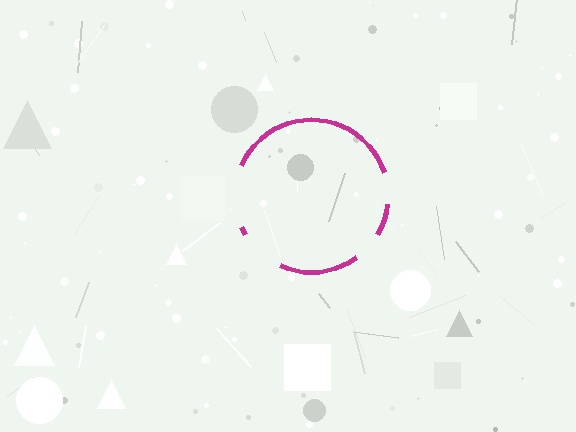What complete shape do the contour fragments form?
The contour fragments form a circle.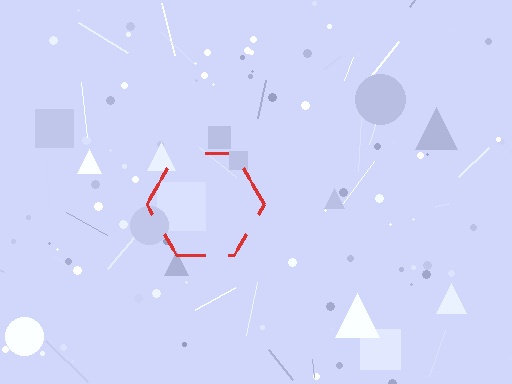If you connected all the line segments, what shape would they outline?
They would outline a hexagon.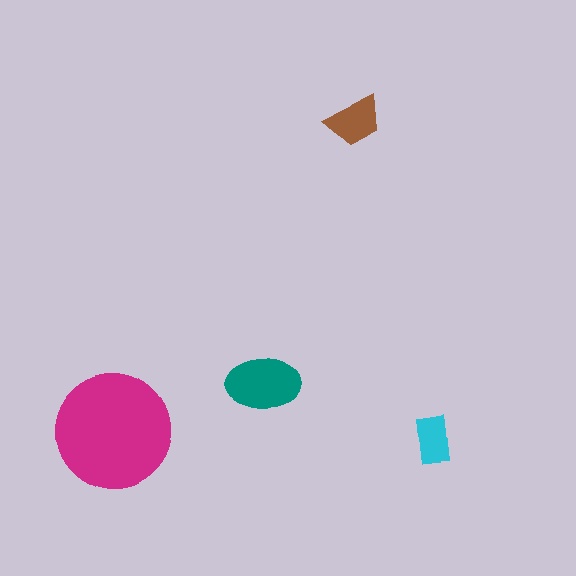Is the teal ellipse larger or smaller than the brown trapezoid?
Larger.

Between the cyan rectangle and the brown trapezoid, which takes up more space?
The brown trapezoid.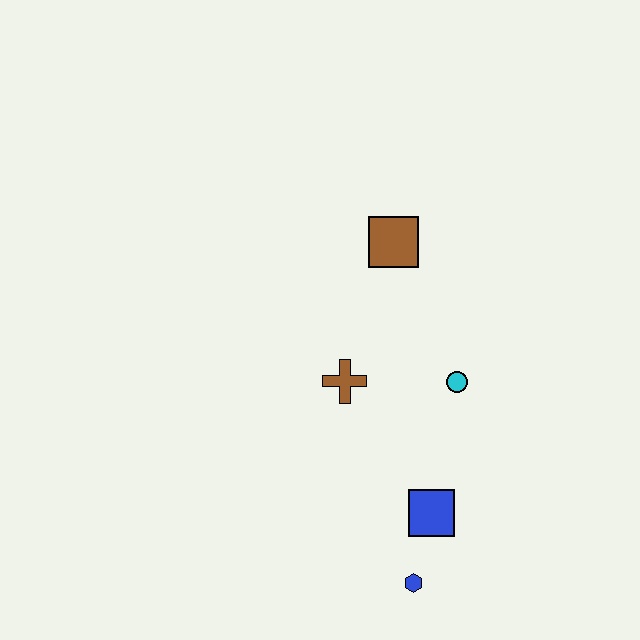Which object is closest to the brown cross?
The cyan circle is closest to the brown cross.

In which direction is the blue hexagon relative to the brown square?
The blue hexagon is below the brown square.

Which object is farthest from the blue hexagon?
The brown square is farthest from the blue hexagon.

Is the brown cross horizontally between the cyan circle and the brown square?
No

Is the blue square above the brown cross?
No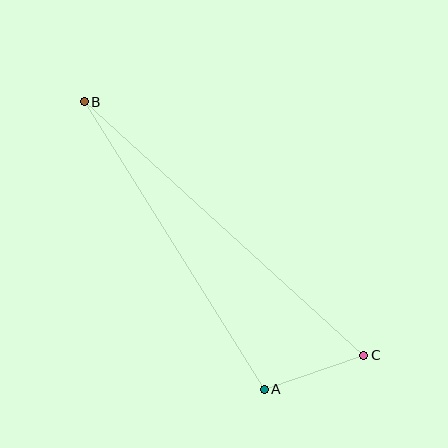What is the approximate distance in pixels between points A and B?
The distance between A and B is approximately 339 pixels.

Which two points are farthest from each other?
Points B and C are farthest from each other.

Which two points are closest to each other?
Points A and C are closest to each other.